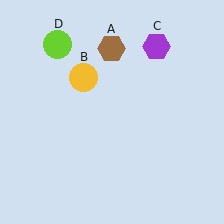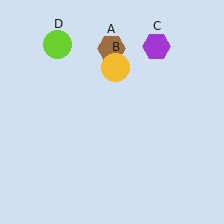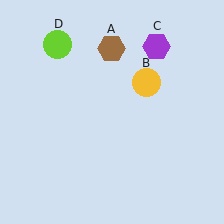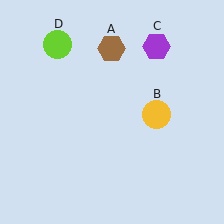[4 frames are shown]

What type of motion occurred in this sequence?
The yellow circle (object B) rotated clockwise around the center of the scene.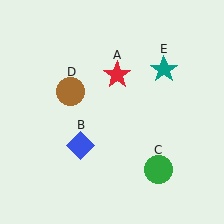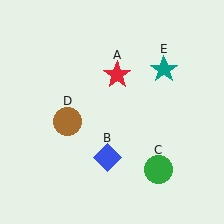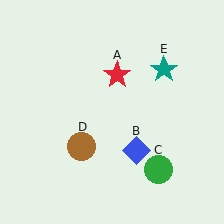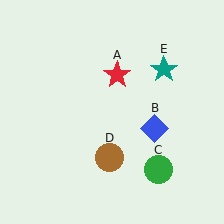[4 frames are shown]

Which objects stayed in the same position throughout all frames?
Red star (object A) and green circle (object C) and teal star (object E) remained stationary.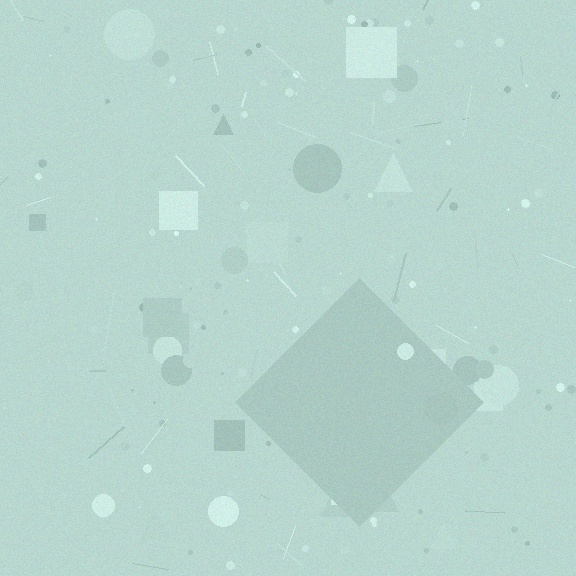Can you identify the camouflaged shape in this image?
The camouflaged shape is a diamond.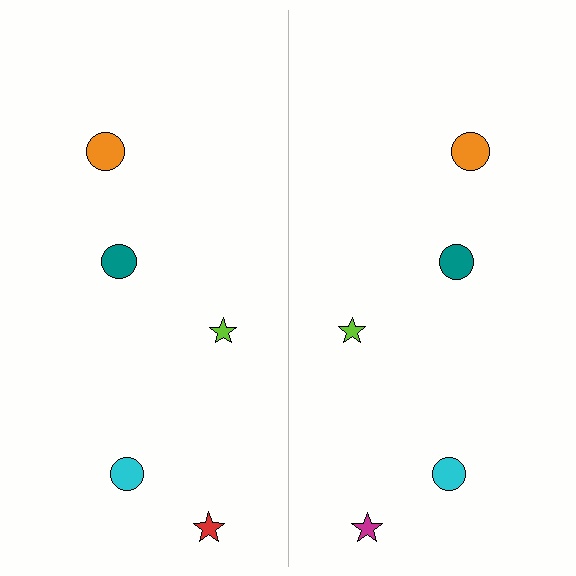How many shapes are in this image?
There are 10 shapes in this image.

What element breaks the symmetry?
The magenta star on the right side breaks the symmetry — its mirror counterpart is red.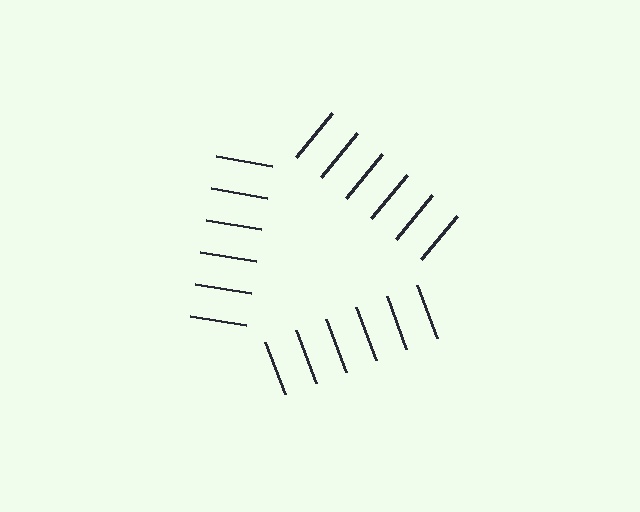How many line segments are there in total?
18 — 6 along each of the 3 edges.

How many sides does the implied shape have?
3 sides — the line-ends trace a triangle.